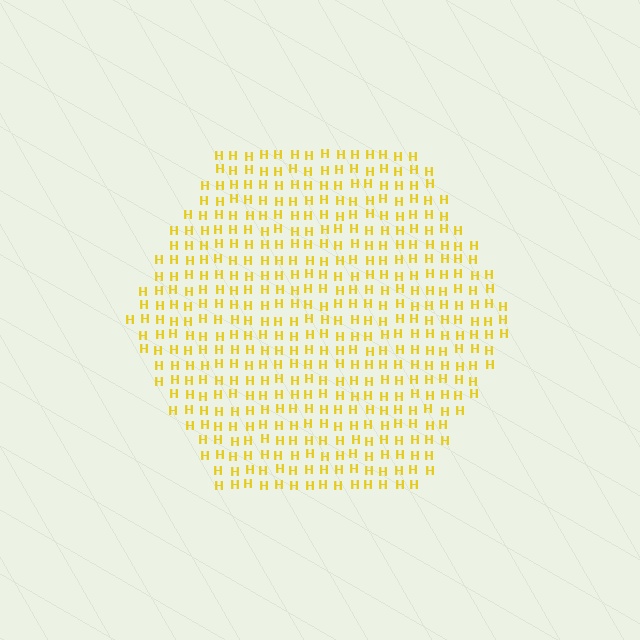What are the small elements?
The small elements are letter H's.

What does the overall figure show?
The overall figure shows a hexagon.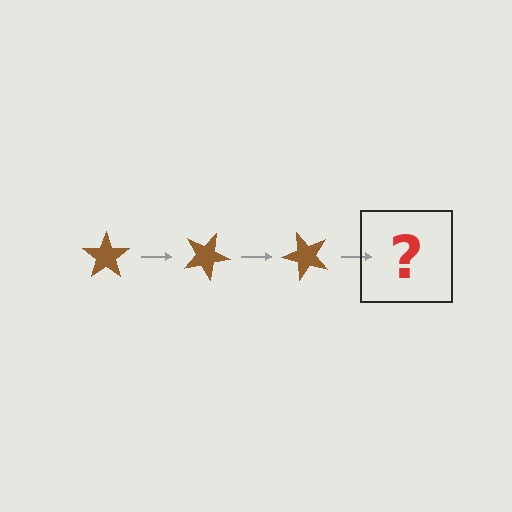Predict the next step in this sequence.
The next step is a brown star rotated 75 degrees.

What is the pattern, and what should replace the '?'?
The pattern is that the star rotates 25 degrees each step. The '?' should be a brown star rotated 75 degrees.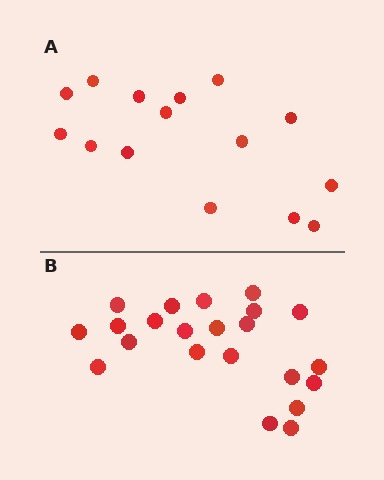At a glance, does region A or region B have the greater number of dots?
Region B (the bottom region) has more dots.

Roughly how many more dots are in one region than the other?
Region B has roughly 8 or so more dots than region A.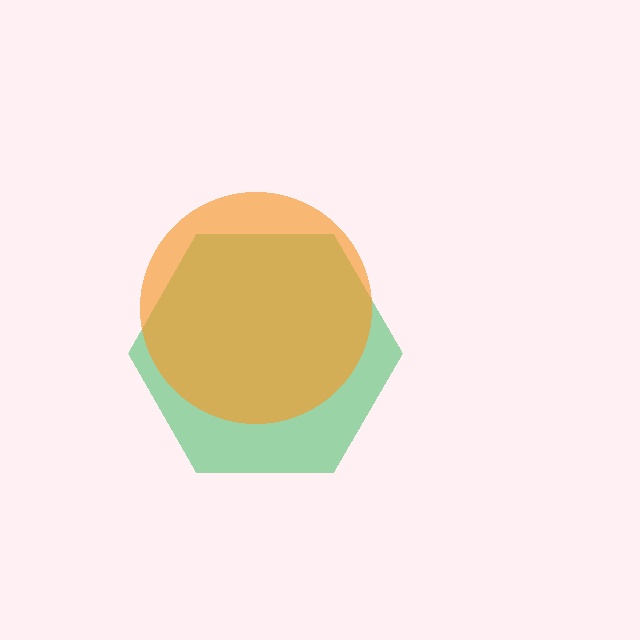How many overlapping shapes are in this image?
There are 2 overlapping shapes in the image.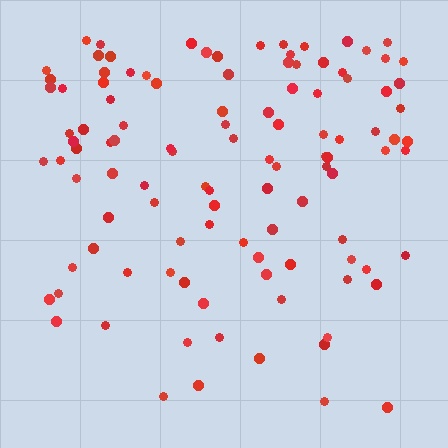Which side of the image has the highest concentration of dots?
The top.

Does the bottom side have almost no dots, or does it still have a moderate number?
Still a moderate number, just noticeably fewer than the top.